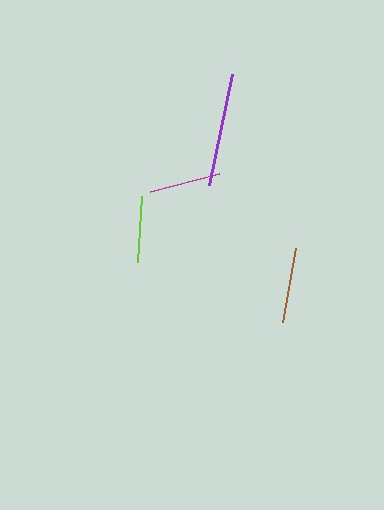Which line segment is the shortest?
The lime line is the shortest at approximately 66 pixels.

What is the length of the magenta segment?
The magenta segment is approximately 71 pixels long.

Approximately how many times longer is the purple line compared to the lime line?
The purple line is approximately 1.7 times the length of the lime line.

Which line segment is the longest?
The purple line is the longest at approximately 113 pixels.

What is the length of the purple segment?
The purple segment is approximately 113 pixels long.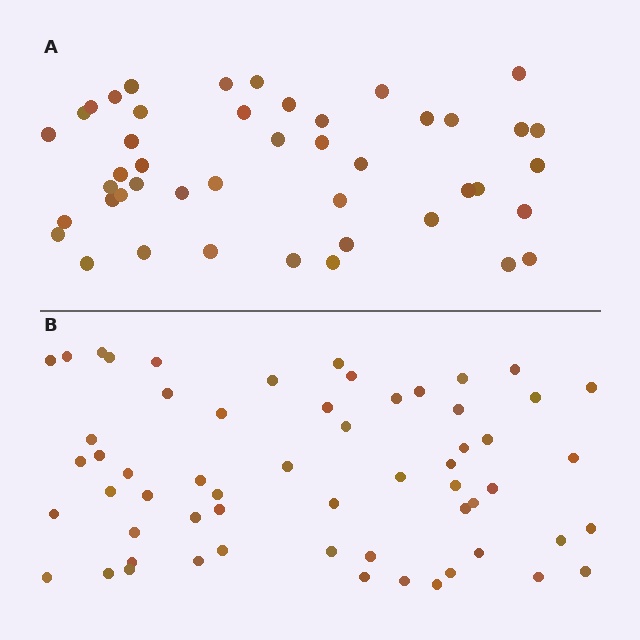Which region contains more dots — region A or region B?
Region B (the bottom region) has more dots.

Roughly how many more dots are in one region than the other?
Region B has approximately 15 more dots than region A.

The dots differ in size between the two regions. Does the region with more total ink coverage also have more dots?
No. Region A has more total ink coverage because its dots are larger, but region B actually contains more individual dots. Total area can be misleading — the number of items is what matters here.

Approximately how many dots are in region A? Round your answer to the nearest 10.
About 40 dots. (The exact count is 45, which rounds to 40.)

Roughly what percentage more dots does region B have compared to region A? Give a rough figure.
About 30% more.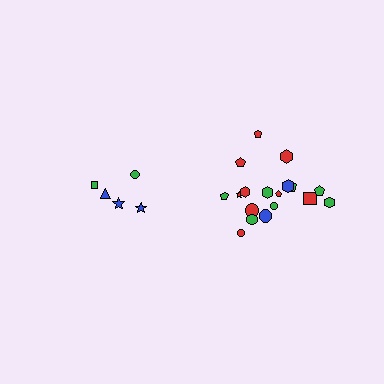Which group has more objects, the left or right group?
The right group.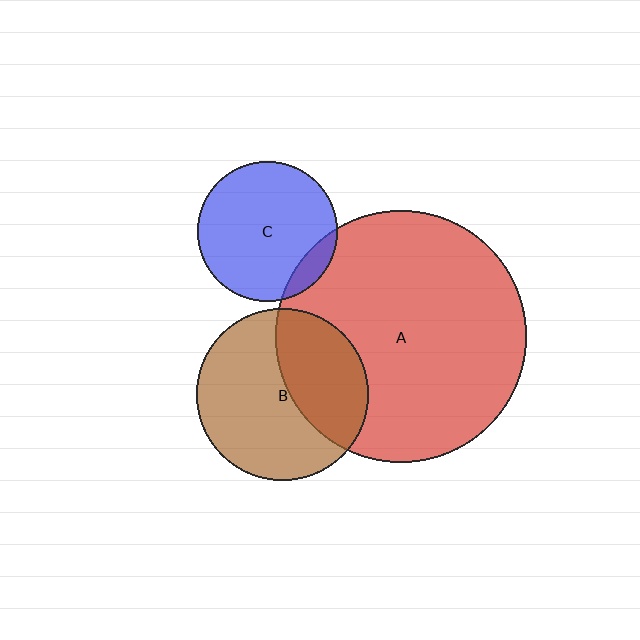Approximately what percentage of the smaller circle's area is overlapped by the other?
Approximately 40%.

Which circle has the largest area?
Circle A (red).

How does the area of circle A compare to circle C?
Approximately 3.2 times.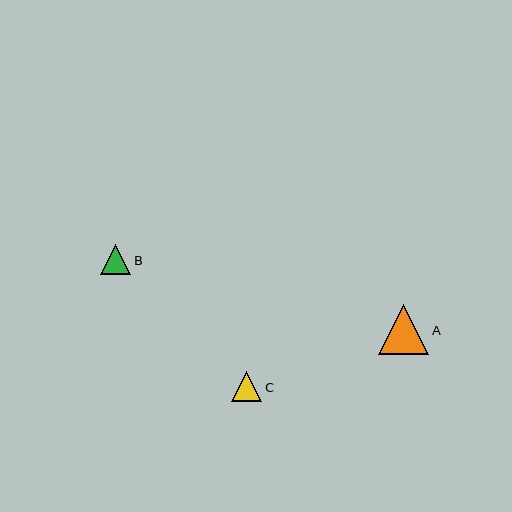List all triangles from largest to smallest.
From largest to smallest: A, B, C.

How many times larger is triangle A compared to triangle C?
Triangle A is approximately 1.7 times the size of triangle C.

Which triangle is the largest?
Triangle A is the largest with a size of approximately 51 pixels.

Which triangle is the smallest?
Triangle C is the smallest with a size of approximately 30 pixels.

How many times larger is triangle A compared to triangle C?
Triangle A is approximately 1.7 times the size of triangle C.